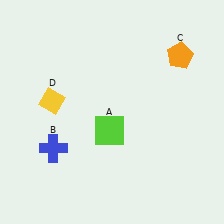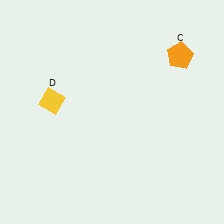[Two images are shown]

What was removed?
The blue cross (B), the lime square (A) were removed in Image 2.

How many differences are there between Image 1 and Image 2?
There are 2 differences between the two images.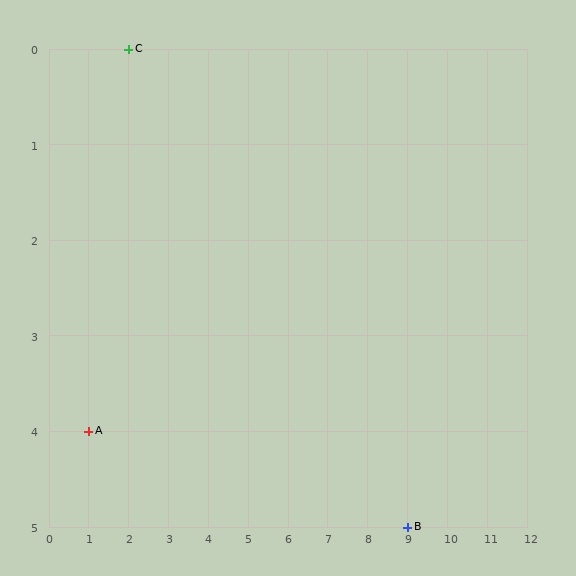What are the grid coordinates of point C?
Point C is at grid coordinates (2, 0).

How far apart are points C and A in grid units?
Points C and A are 1 column and 4 rows apart (about 4.1 grid units diagonally).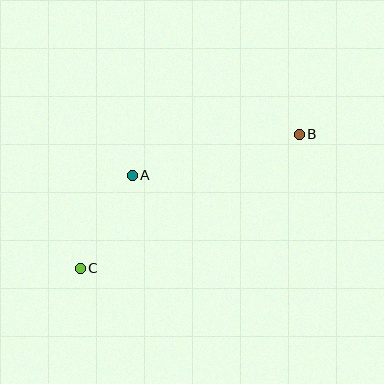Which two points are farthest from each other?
Points B and C are farthest from each other.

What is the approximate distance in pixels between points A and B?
The distance between A and B is approximately 172 pixels.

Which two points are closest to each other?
Points A and C are closest to each other.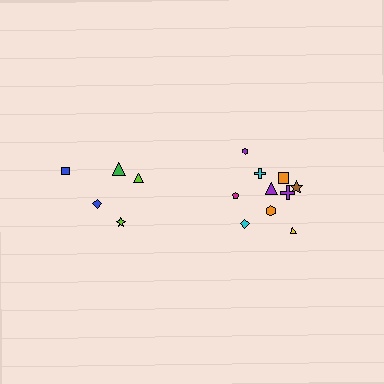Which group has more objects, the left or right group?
The right group.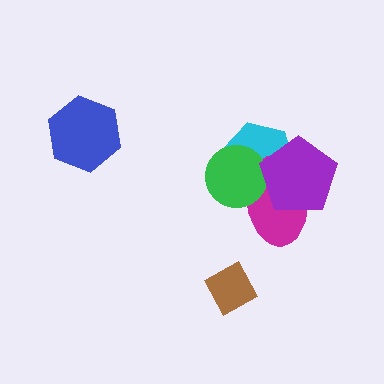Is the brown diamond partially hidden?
No, no other shape covers it.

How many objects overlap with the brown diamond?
0 objects overlap with the brown diamond.